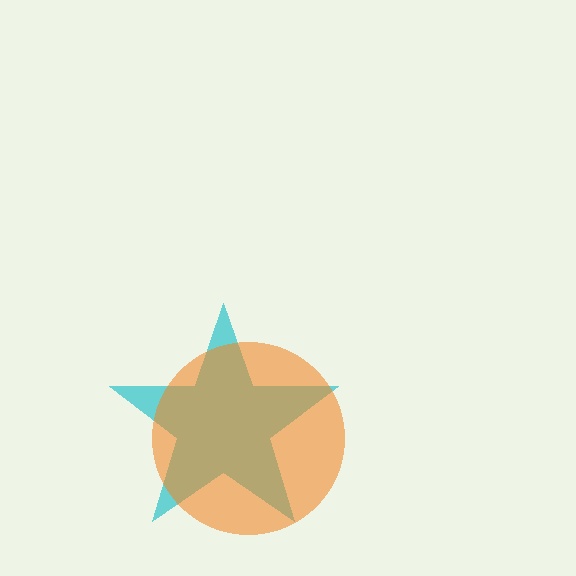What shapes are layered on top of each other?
The layered shapes are: a cyan star, an orange circle.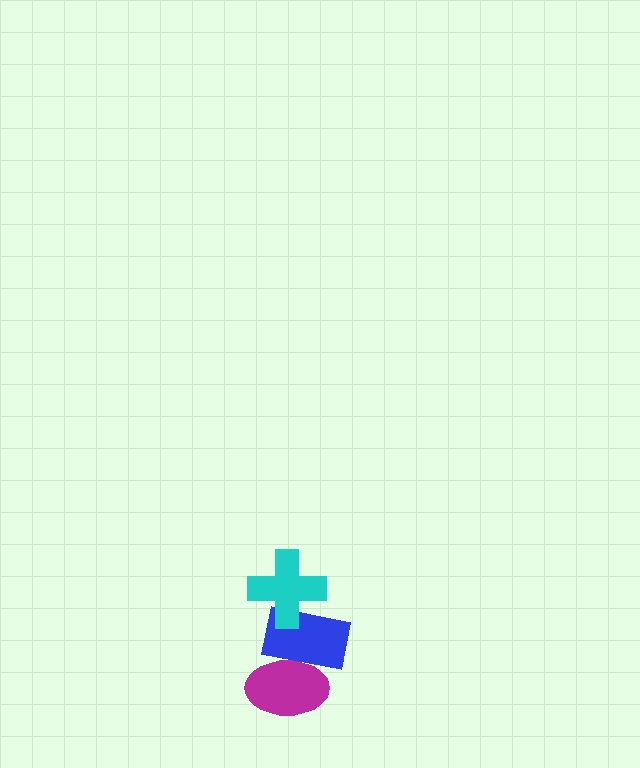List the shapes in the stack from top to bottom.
From top to bottom: the cyan cross, the blue rectangle, the magenta ellipse.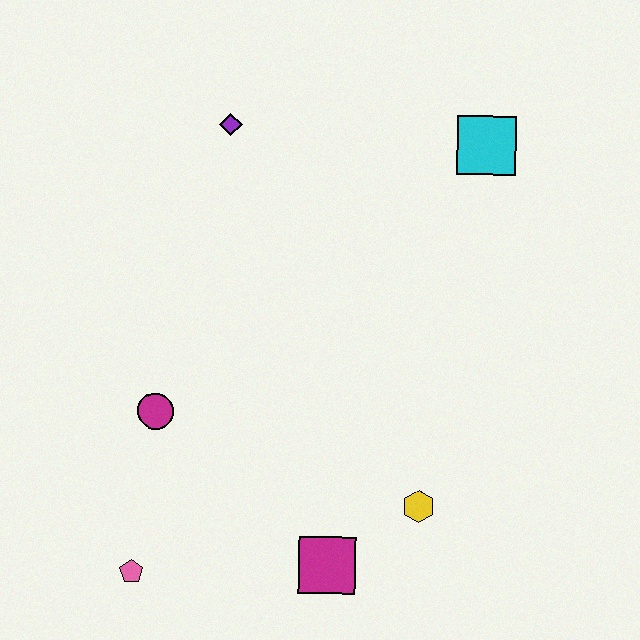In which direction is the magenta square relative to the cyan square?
The magenta square is below the cyan square.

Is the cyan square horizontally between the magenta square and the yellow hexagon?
No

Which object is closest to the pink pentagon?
The magenta circle is closest to the pink pentagon.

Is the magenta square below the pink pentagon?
No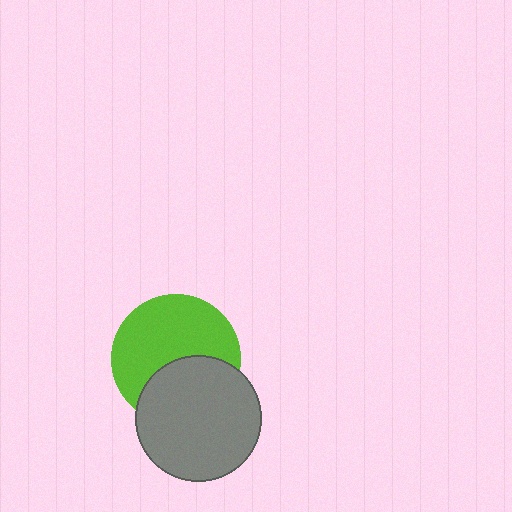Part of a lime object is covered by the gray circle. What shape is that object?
It is a circle.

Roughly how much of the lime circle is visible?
About half of it is visible (roughly 61%).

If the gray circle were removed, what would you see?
You would see the complete lime circle.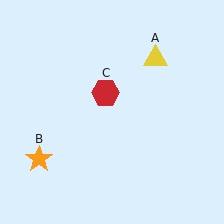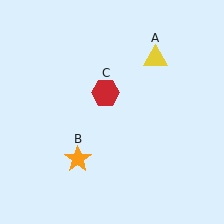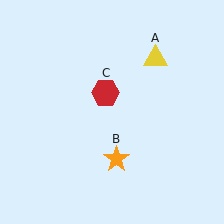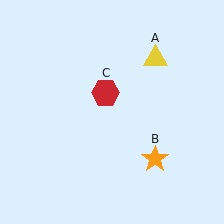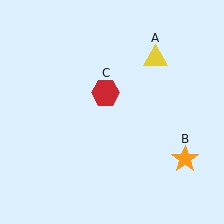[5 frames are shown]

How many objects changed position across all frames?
1 object changed position: orange star (object B).